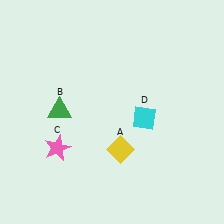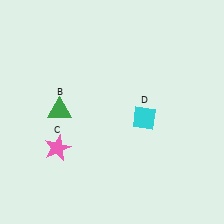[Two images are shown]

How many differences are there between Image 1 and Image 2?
There is 1 difference between the two images.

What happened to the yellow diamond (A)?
The yellow diamond (A) was removed in Image 2. It was in the bottom-right area of Image 1.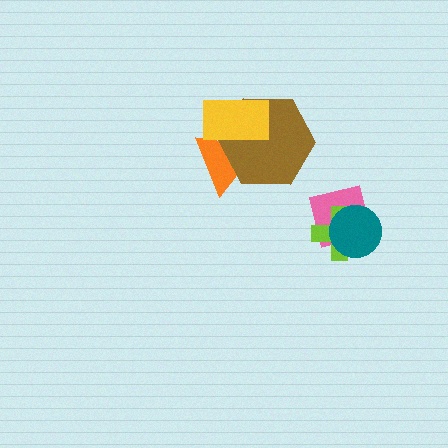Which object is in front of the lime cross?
The teal circle is in front of the lime cross.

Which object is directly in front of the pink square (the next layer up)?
The lime cross is directly in front of the pink square.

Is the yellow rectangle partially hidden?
No, no other shape covers it.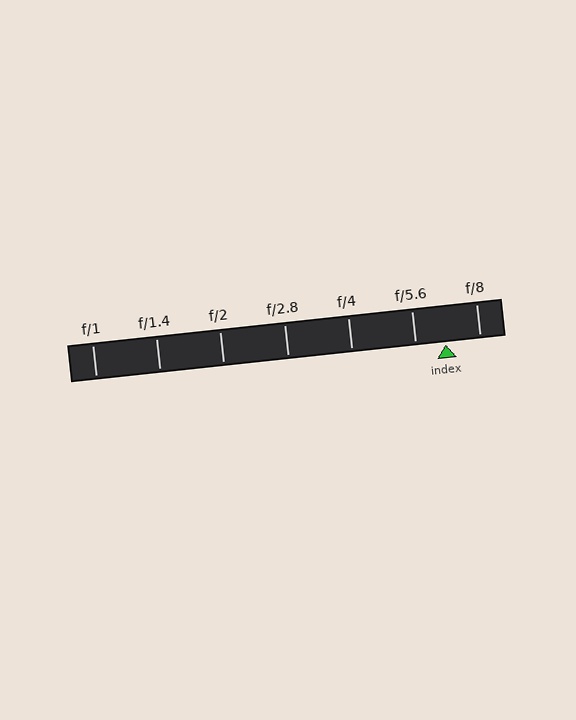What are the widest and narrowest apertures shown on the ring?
The widest aperture shown is f/1 and the narrowest is f/8.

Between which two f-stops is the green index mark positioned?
The index mark is between f/5.6 and f/8.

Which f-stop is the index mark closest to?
The index mark is closest to f/5.6.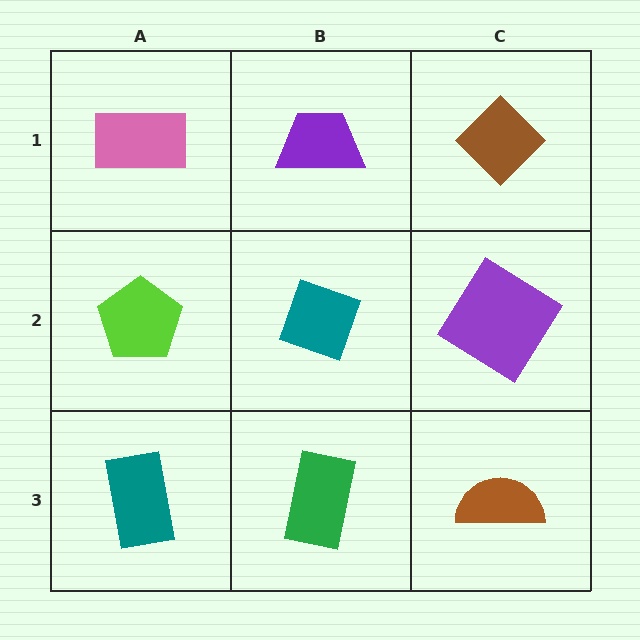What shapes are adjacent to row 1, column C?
A purple diamond (row 2, column C), a purple trapezoid (row 1, column B).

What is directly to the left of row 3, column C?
A green rectangle.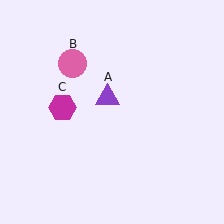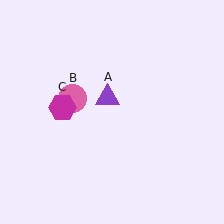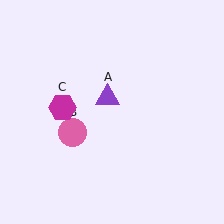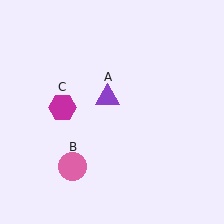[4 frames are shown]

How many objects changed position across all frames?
1 object changed position: pink circle (object B).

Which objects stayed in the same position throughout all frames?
Purple triangle (object A) and magenta hexagon (object C) remained stationary.